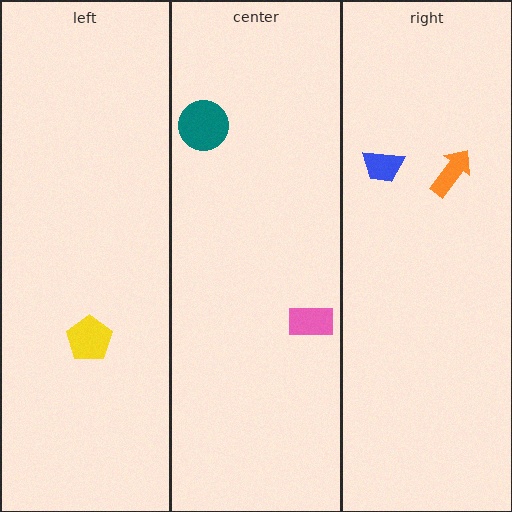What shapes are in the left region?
The yellow pentagon.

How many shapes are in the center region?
2.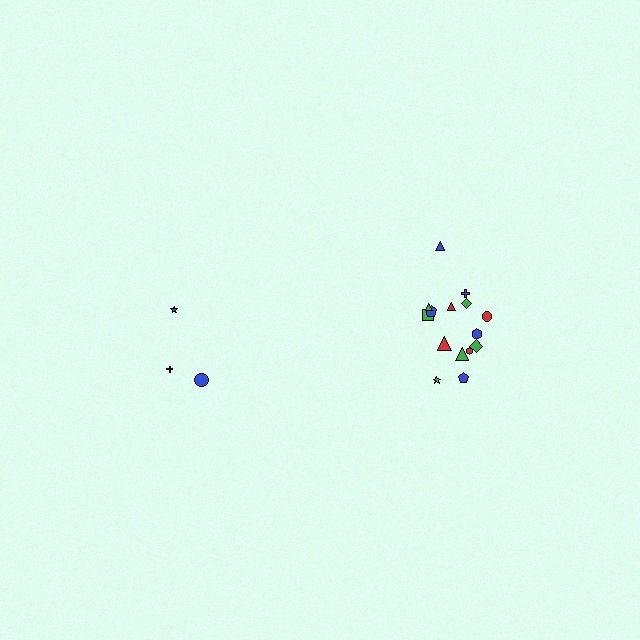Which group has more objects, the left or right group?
The right group.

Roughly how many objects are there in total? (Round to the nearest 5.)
Roughly 20 objects in total.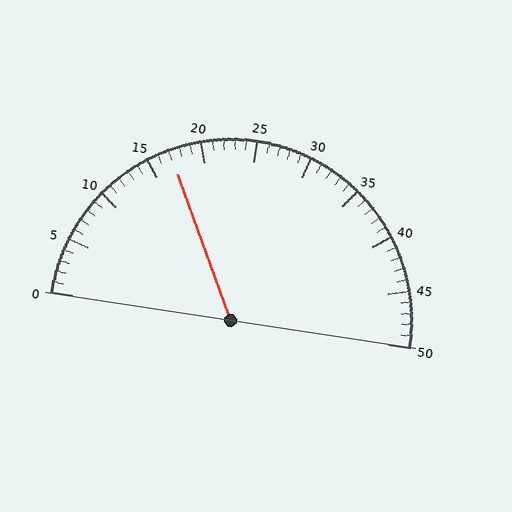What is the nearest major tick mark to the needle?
The nearest major tick mark is 15.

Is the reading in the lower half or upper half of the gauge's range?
The reading is in the lower half of the range (0 to 50).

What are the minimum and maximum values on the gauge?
The gauge ranges from 0 to 50.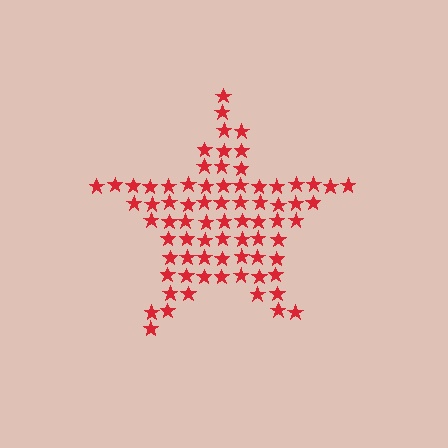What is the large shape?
The large shape is a star.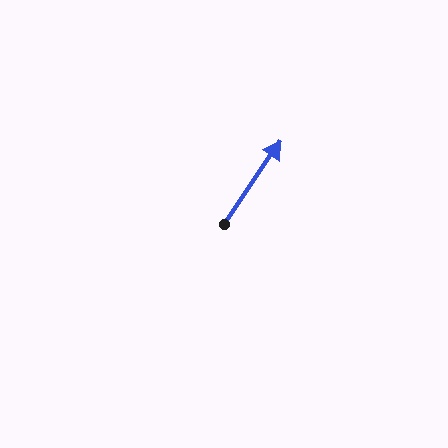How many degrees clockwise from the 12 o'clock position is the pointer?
Approximately 34 degrees.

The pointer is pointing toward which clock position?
Roughly 1 o'clock.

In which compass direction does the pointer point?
Northeast.